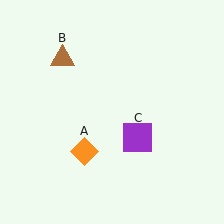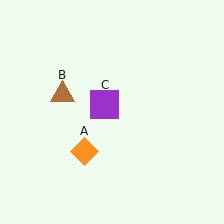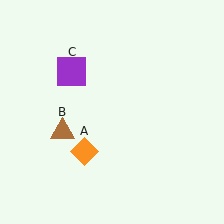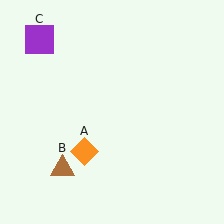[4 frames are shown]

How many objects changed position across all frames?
2 objects changed position: brown triangle (object B), purple square (object C).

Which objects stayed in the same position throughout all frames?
Orange diamond (object A) remained stationary.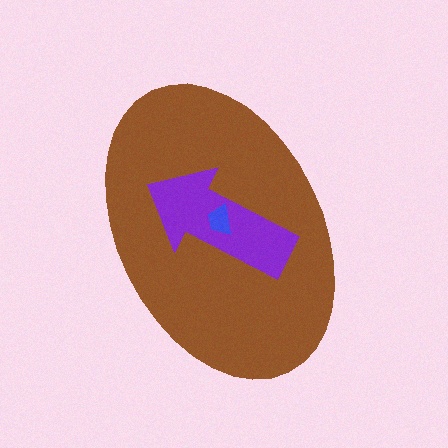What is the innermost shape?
The blue trapezoid.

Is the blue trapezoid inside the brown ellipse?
Yes.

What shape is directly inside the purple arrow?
The blue trapezoid.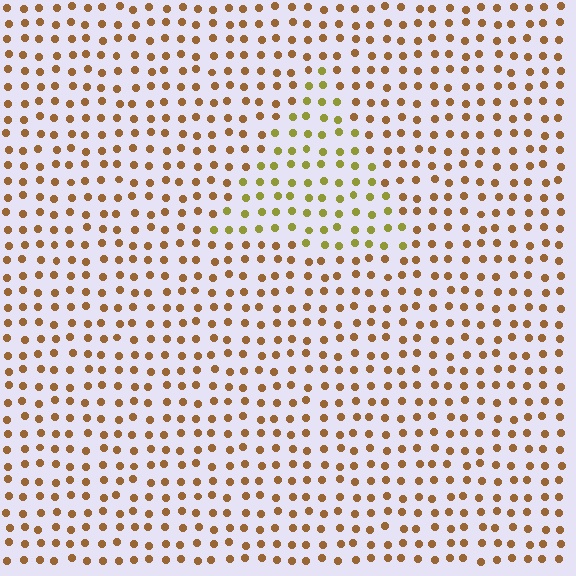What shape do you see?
I see a triangle.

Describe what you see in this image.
The image is filled with small brown elements in a uniform arrangement. A triangle-shaped region is visible where the elements are tinted to a slightly different hue, forming a subtle color boundary.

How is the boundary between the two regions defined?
The boundary is defined purely by a slight shift in hue (about 37 degrees). Spacing, size, and orientation are identical on both sides.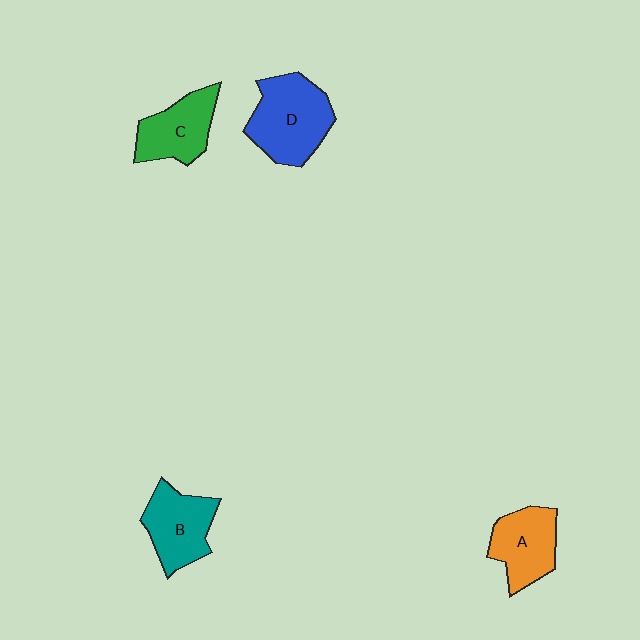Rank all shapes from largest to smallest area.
From largest to smallest: D (blue), B (teal), A (orange), C (green).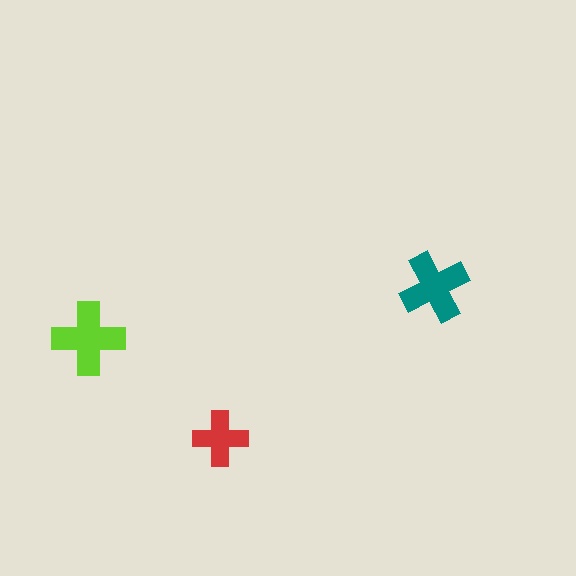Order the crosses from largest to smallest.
the lime one, the teal one, the red one.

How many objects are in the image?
There are 3 objects in the image.